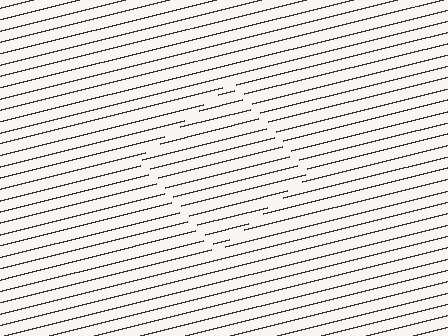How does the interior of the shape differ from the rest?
The interior of the shape contains the same grating, shifted by half a period — the contour is defined by the phase discontinuity where line-ends from the inner and outer gratings abut.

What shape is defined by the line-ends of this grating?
An illusory square. The interior of the shape contains the same grating, shifted by half a period — the contour is defined by the phase discontinuity where line-ends from the inner and outer gratings abut.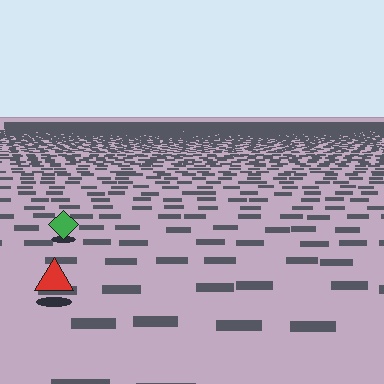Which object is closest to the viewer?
The red triangle is closest. The texture marks near it are larger and more spread out.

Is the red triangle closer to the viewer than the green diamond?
Yes. The red triangle is closer — you can tell from the texture gradient: the ground texture is coarser near it.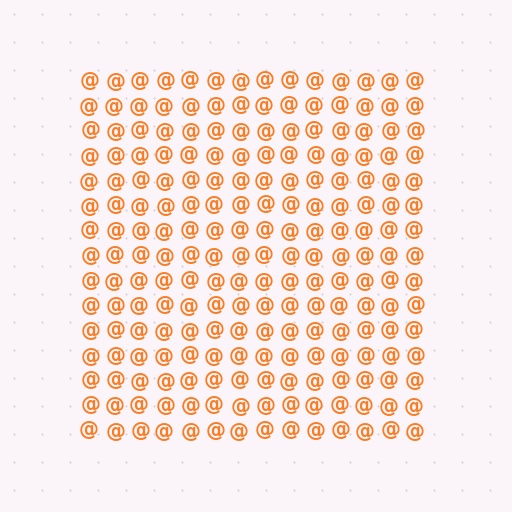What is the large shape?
The large shape is a square.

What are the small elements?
The small elements are at signs.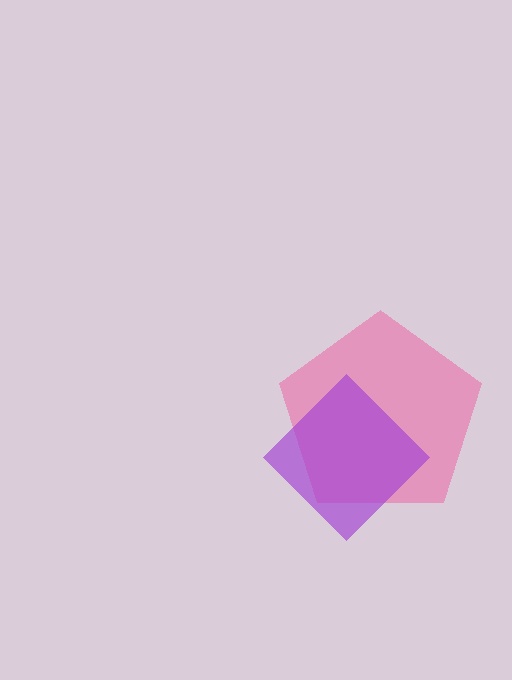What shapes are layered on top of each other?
The layered shapes are: a pink pentagon, a purple diamond.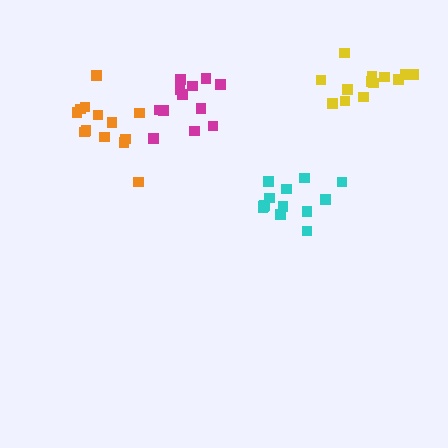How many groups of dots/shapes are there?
There are 4 groups.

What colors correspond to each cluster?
The clusters are colored: magenta, cyan, orange, yellow.